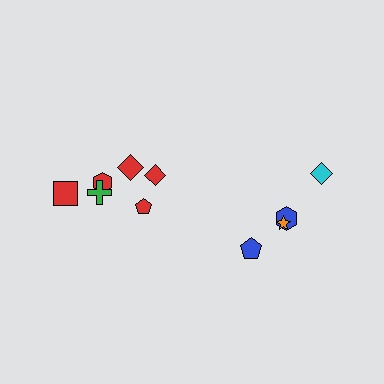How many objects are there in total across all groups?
There are 10 objects.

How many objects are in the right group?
There are 4 objects.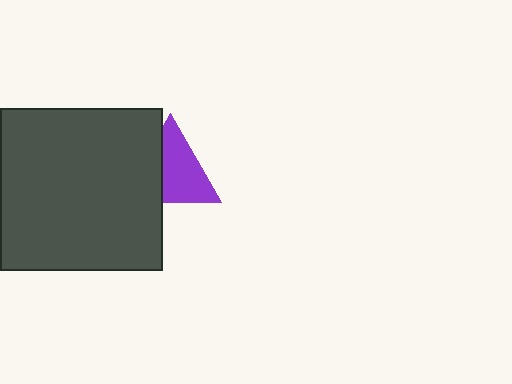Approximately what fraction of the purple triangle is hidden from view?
Roughly 37% of the purple triangle is hidden behind the dark gray square.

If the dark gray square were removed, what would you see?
You would see the complete purple triangle.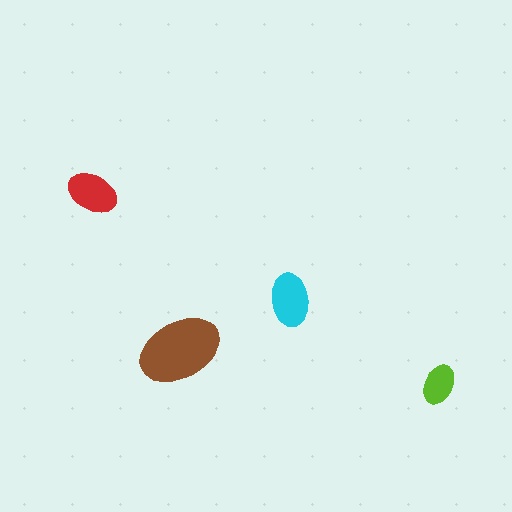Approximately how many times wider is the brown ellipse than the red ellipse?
About 1.5 times wider.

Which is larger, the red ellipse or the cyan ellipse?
The cyan one.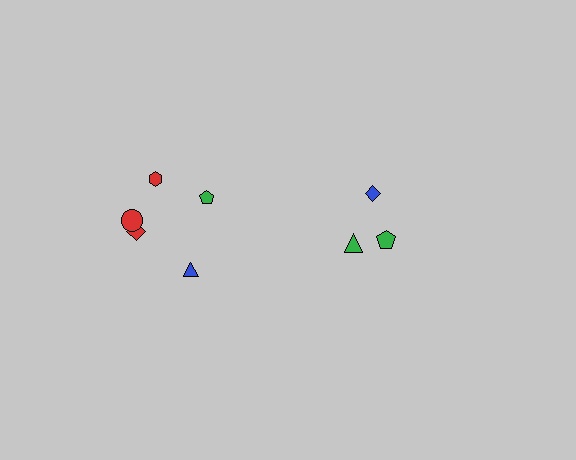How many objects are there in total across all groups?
There are 8 objects.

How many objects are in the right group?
There are 3 objects.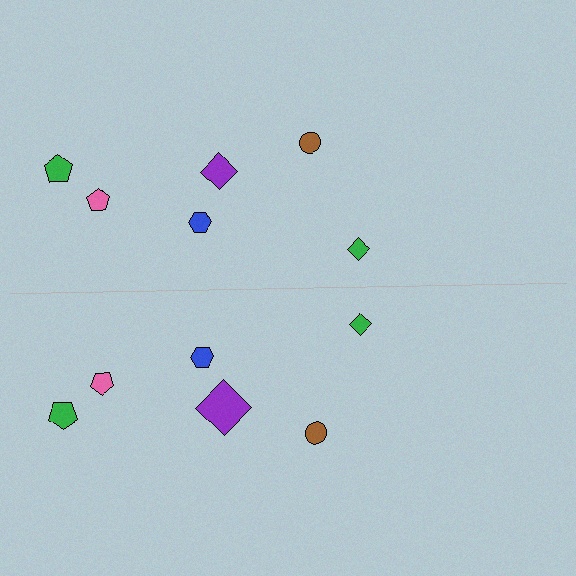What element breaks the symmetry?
The purple diamond on the bottom side has a different size than its mirror counterpart.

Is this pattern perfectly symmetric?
No, the pattern is not perfectly symmetric. The purple diamond on the bottom side has a different size than its mirror counterpart.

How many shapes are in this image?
There are 12 shapes in this image.